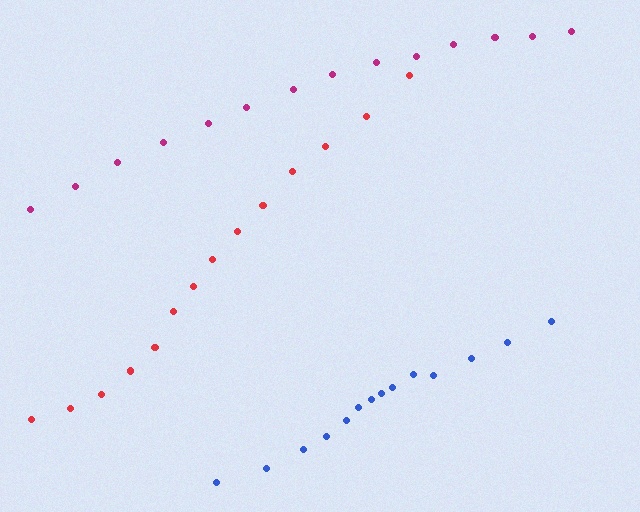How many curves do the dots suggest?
There are 3 distinct paths.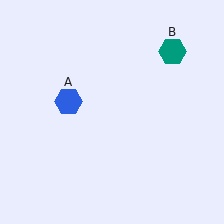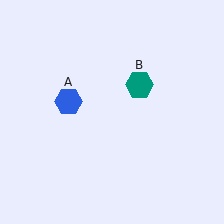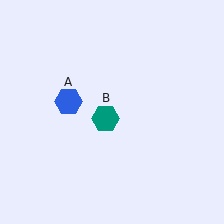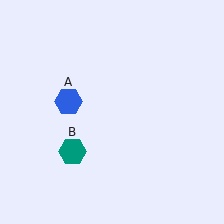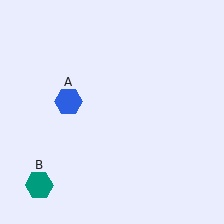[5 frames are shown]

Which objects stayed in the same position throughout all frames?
Blue hexagon (object A) remained stationary.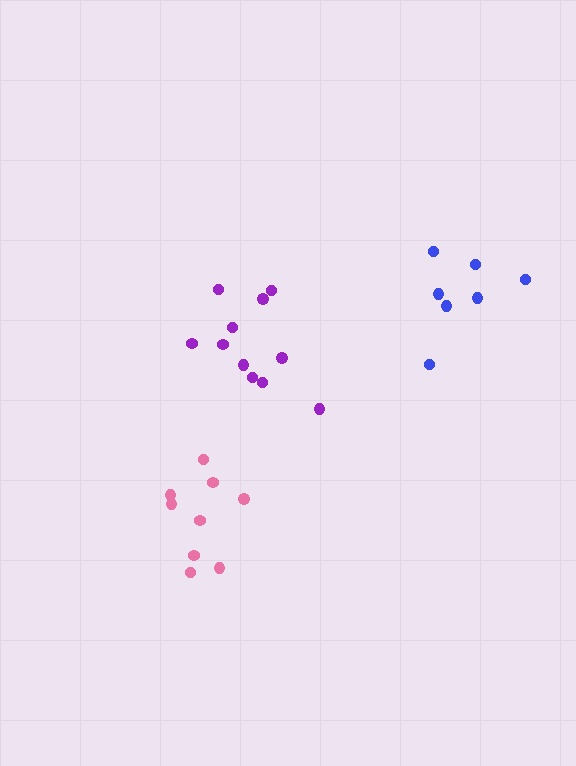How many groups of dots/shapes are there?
There are 3 groups.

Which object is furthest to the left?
The pink cluster is leftmost.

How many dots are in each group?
Group 1: 7 dots, Group 2: 9 dots, Group 3: 11 dots (27 total).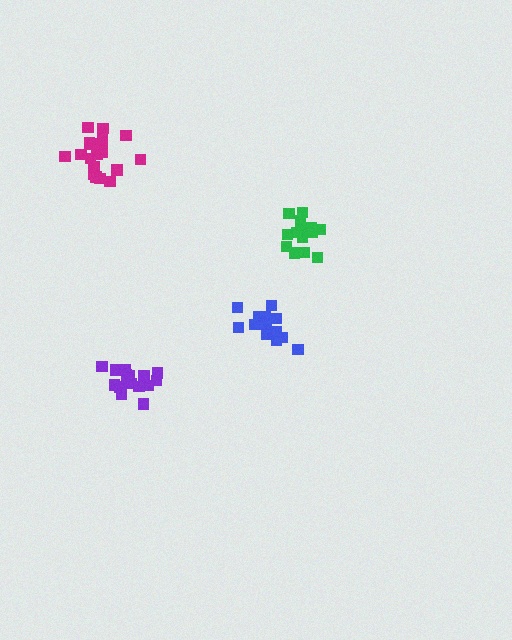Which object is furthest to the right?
The green cluster is rightmost.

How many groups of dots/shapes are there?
There are 4 groups.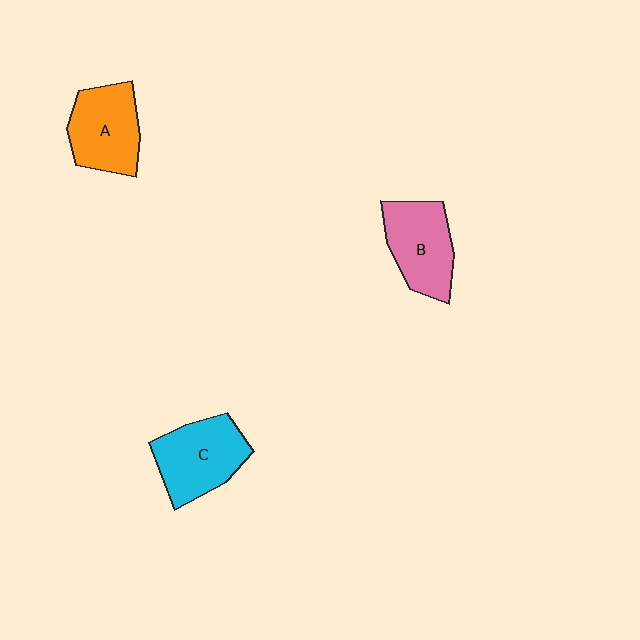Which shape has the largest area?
Shape C (cyan).